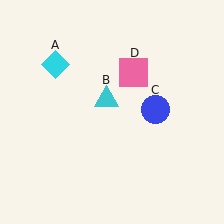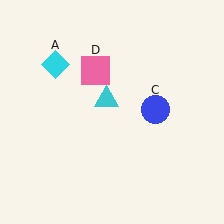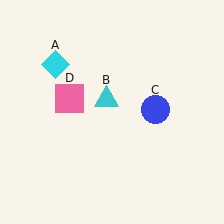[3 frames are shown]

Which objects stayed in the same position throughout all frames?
Cyan diamond (object A) and cyan triangle (object B) and blue circle (object C) remained stationary.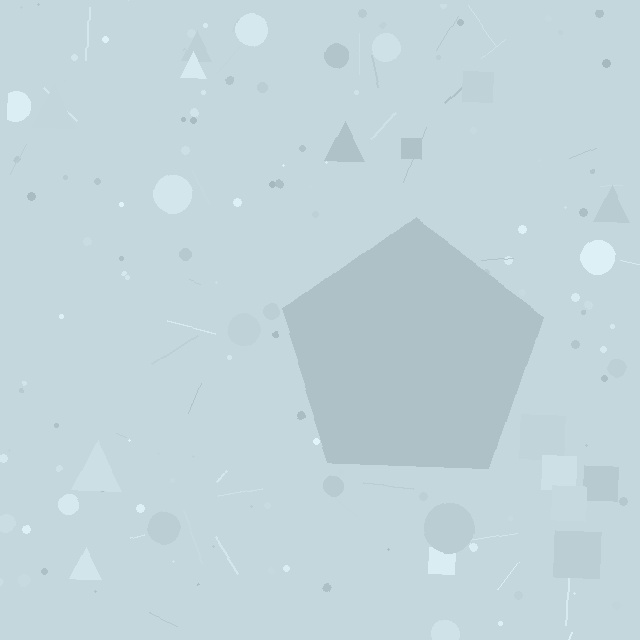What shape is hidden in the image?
A pentagon is hidden in the image.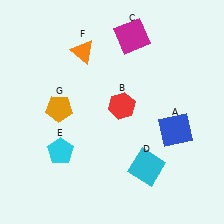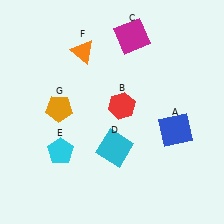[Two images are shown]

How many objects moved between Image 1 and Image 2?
1 object moved between the two images.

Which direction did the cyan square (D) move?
The cyan square (D) moved left.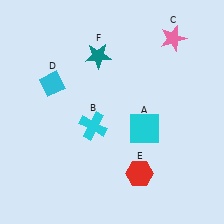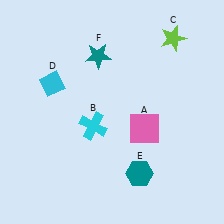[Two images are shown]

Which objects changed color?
A changed from cyan to pink. C changed from pink to lime. E changed from red to teal.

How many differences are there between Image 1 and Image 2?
There are 3 differences between the two images.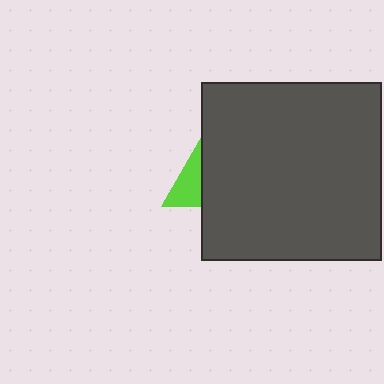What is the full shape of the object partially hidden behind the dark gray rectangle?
The partially hidden object is a lime triangle.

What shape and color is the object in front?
The object in front is a dark gray rectangle.